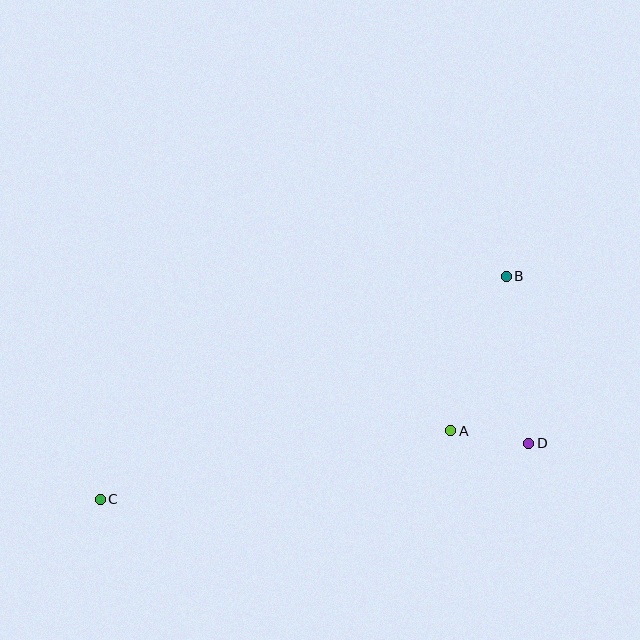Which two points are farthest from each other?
Points B and C are farthest from each other.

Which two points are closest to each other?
Points A and D are closest to each other.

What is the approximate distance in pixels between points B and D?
The distance between B and D is approximately 169 pixels.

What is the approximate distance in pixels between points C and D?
The distance between C and D is approximately 432 pixels.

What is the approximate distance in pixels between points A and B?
The distance between A and B is approximately 164 pixels.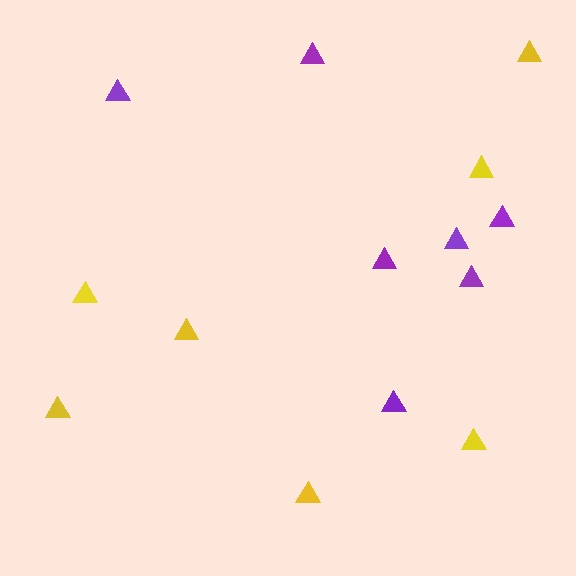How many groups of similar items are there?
There are 2 groups: one group of purple triangles (7) and one group of yellow triangles (7).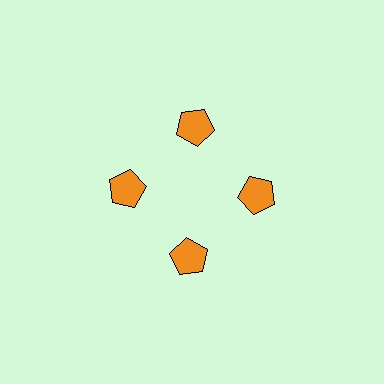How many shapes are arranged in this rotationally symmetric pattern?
There are 4 shapes, arranged in 4 groups of 1.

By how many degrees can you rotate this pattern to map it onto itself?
The pattern maps onto itself every 90 degrees of rotation.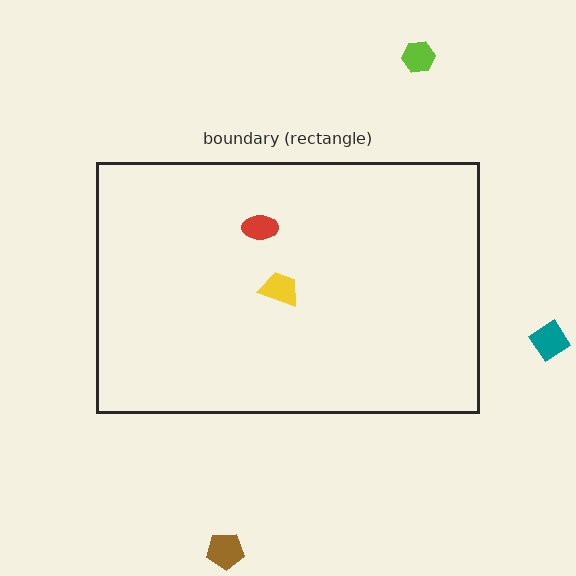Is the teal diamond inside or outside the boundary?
Outside.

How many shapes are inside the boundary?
2 inside, 3 outside.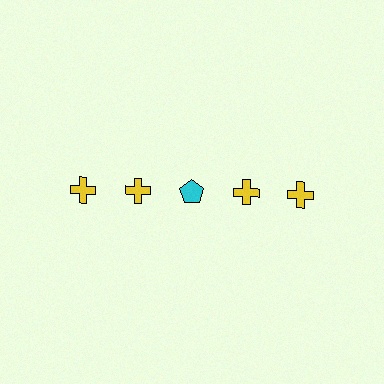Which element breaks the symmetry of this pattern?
The cyan pentagon in the top row, center column breaks the symmetry. All other shapes are yellow crosses.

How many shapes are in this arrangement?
There are 5 shapes arranged in a grid pattern.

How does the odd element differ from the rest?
It differs in both color (cyan instead of yellow) and shape (pentagon instead of cross).